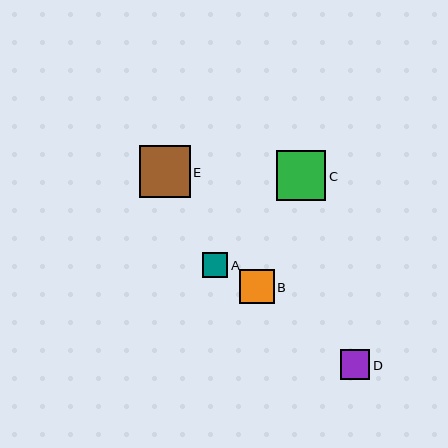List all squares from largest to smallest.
From largest to smallest: E, C, B, D, A.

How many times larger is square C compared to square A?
Square C is approximately 2.0 times the size of square A.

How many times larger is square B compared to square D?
Square B is approximately 1.2 times the size of square D.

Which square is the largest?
Square E is the largest with a size of approximately 51 pixels.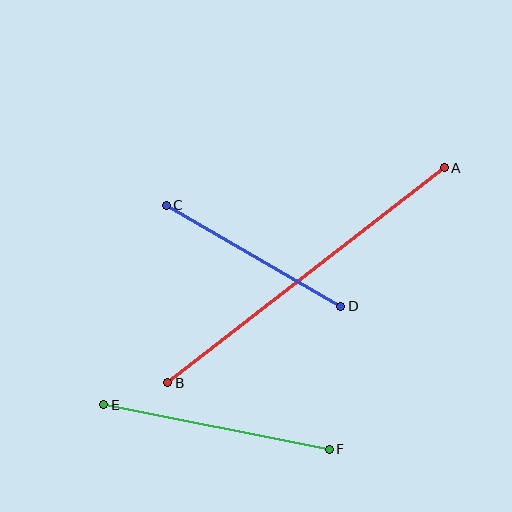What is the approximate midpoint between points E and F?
The midpoint is at approximately (217, 427) pixels.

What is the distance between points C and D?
The distance is approximately 202 pixels.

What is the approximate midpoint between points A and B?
The midpoint is at approximately (306, 275) pixels.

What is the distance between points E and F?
The distance is approximately 230 pixels.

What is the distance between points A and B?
The distance is approximately 350 pixels.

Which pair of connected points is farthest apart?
Points A and B are farthest apart.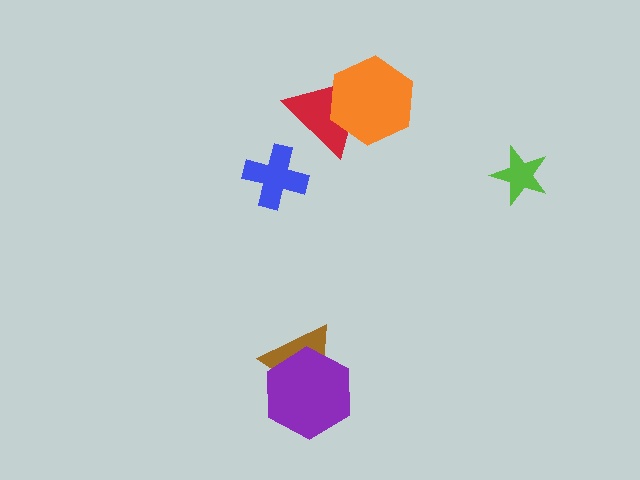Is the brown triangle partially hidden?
Yes, it is partially covered by another shape.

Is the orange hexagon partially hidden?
No, no other shape covers it.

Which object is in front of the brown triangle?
The purple hexagon is in front of the brown triangle.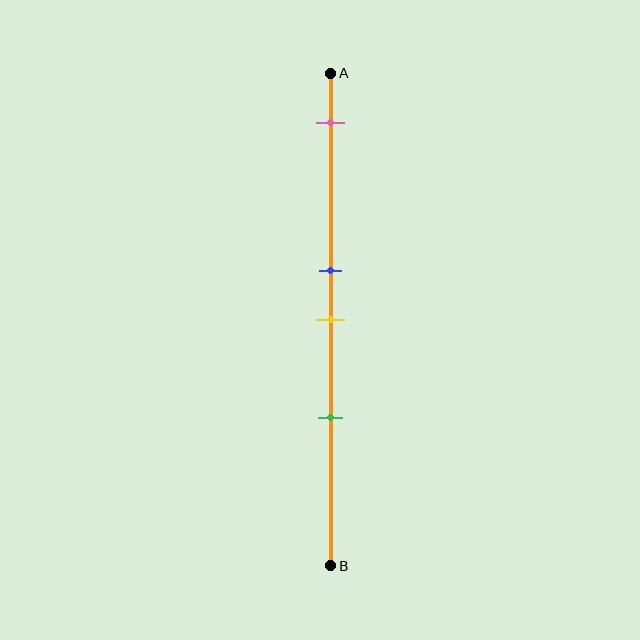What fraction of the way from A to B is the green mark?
The green mark is approximately 70% (0.7) of the way from A to B.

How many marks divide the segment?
There are 4 marks dividing the segment.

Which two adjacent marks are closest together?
The blue and yellow marks are the closest adjacent pair.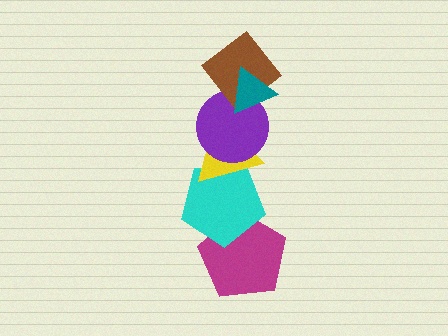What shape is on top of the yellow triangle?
The purple circle is on top of the yellow triangle.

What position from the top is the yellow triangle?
The yellow triangle is 4th from the top.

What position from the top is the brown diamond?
The brown diamond is 2nd from the top.